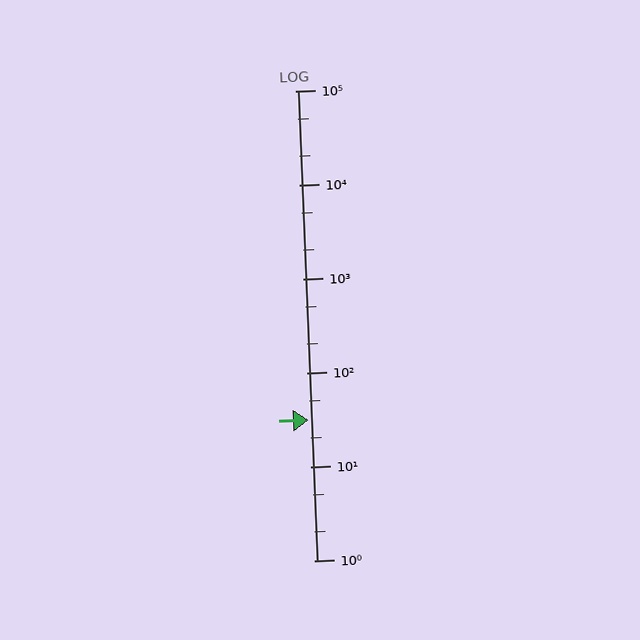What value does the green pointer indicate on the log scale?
The pointer indicates approximately 31.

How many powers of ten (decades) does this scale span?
The scale spans 5 decades, from 1 to 100000.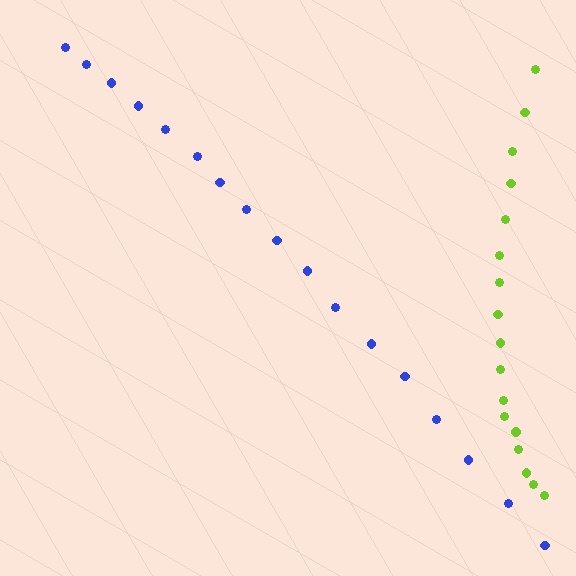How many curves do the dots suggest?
There are 2 distinct paths.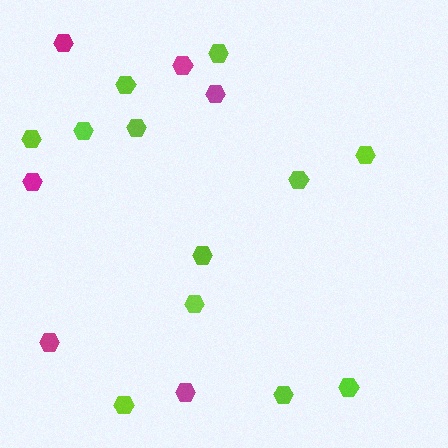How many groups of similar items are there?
There are 2 groups: one group of magenta hexagons (6) and one group of lime hexagons (12).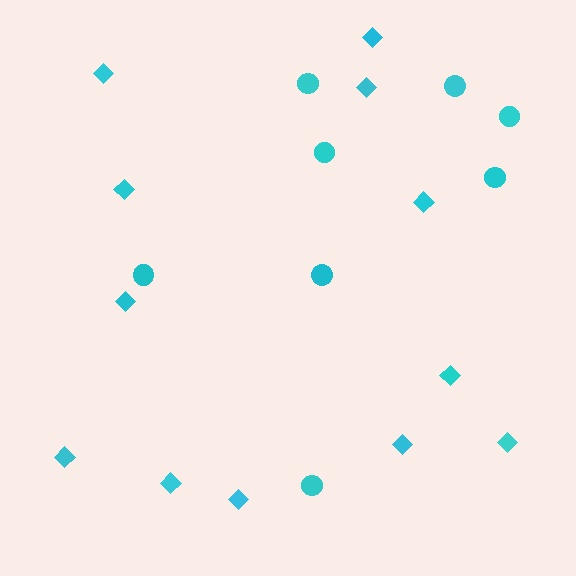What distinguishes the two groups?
There are 2 groups: one group of circles (8) and one group of diamonds (12).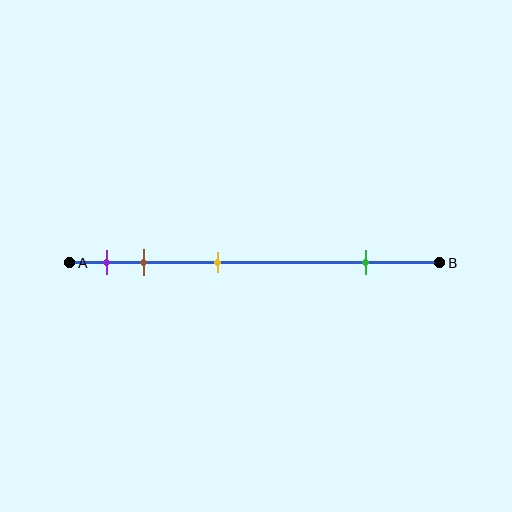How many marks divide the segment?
There are 4 marks dividing the segment.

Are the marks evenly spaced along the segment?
No, the marks are not evenly spaced.